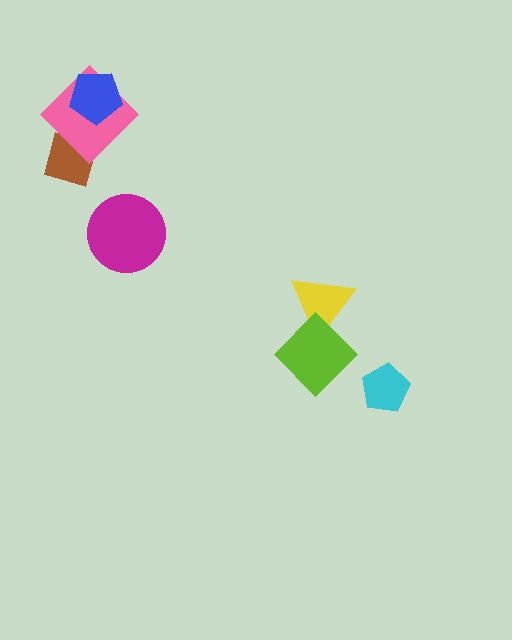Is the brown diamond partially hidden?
Yes, it is partially covered by another shape.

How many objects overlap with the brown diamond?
1 object overlaps with the brown diamond.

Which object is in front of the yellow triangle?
The lime diamond is in front of the yellow triangle.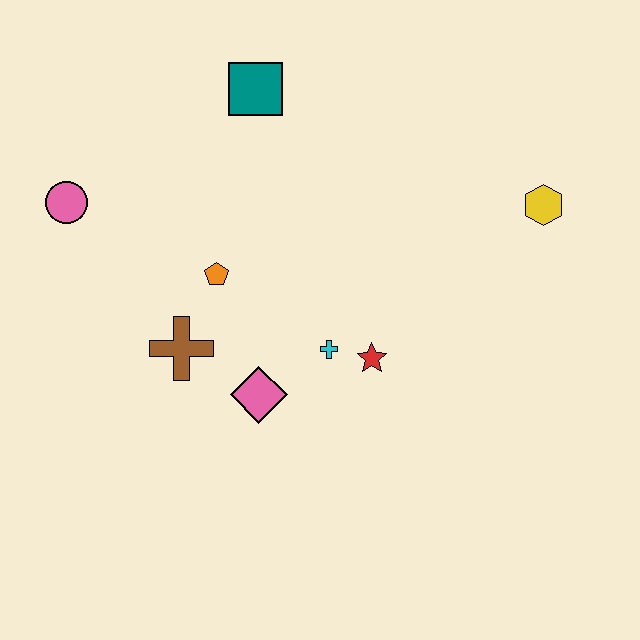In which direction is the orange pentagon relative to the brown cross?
The orange pentagon is above the brown cross.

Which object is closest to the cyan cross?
The red star is closest to the cyan cross.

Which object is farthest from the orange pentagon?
The yellow hexagon is farthest from the orange pentagon.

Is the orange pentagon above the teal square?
No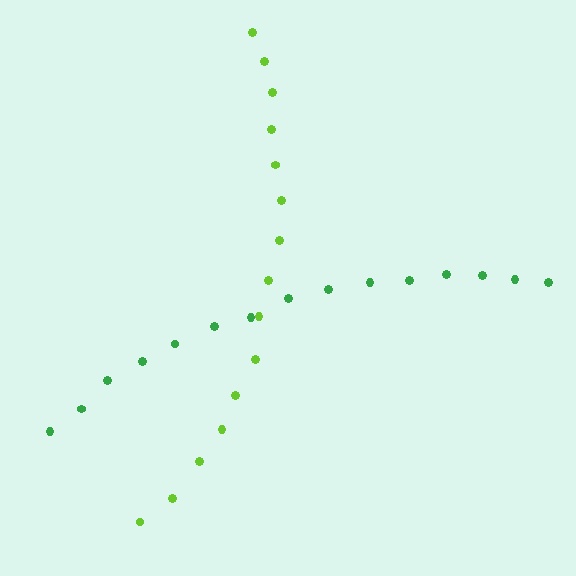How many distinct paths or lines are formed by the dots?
There are 2 distinct paths.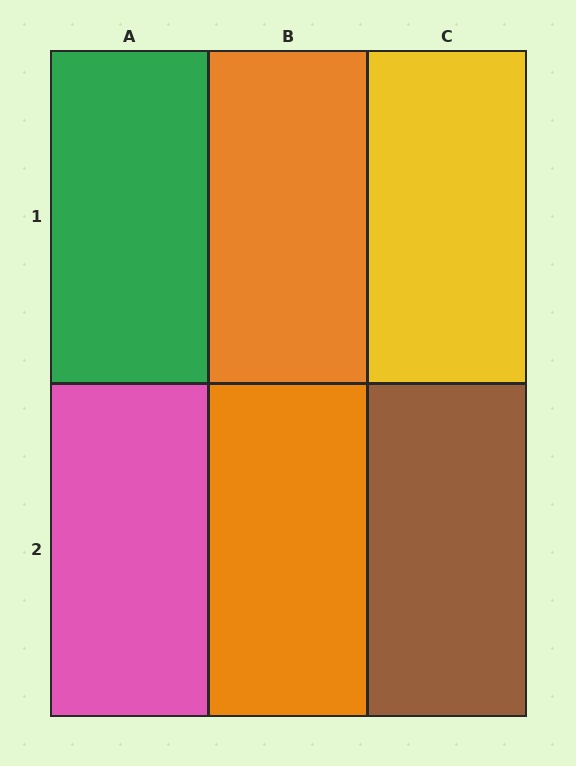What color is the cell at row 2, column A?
Pink.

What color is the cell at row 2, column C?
Brown.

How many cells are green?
1 cell is green.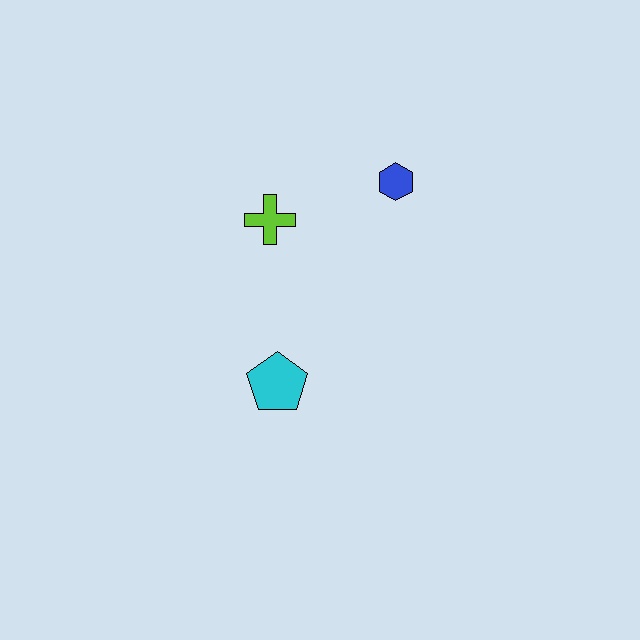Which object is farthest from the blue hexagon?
The cyan pentagon is farthest from the blue hexagon.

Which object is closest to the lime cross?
The blue hexagon is closest to the lime cross.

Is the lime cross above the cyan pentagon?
Yes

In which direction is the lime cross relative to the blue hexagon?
The lime cross is to the left of the blue hexagon.